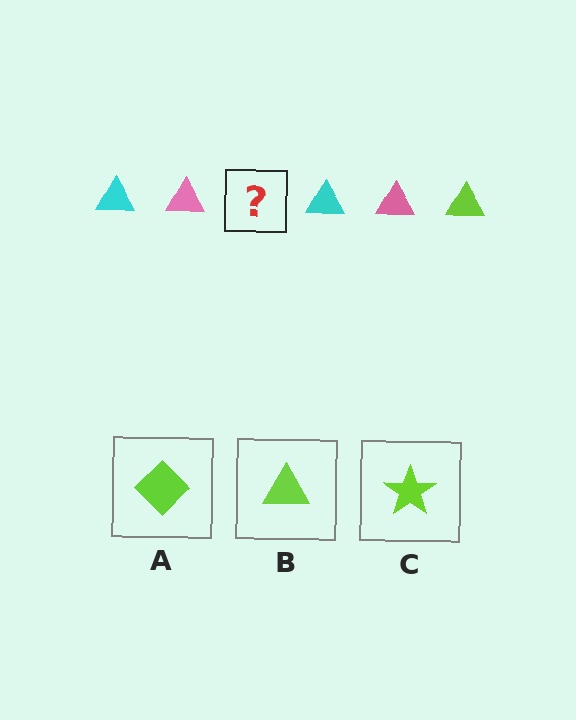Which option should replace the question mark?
Option B.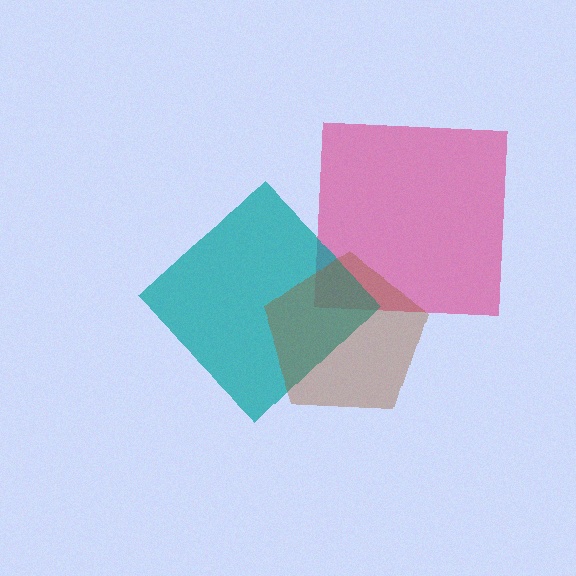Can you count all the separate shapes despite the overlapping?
Yes, there are 3 separate shapes.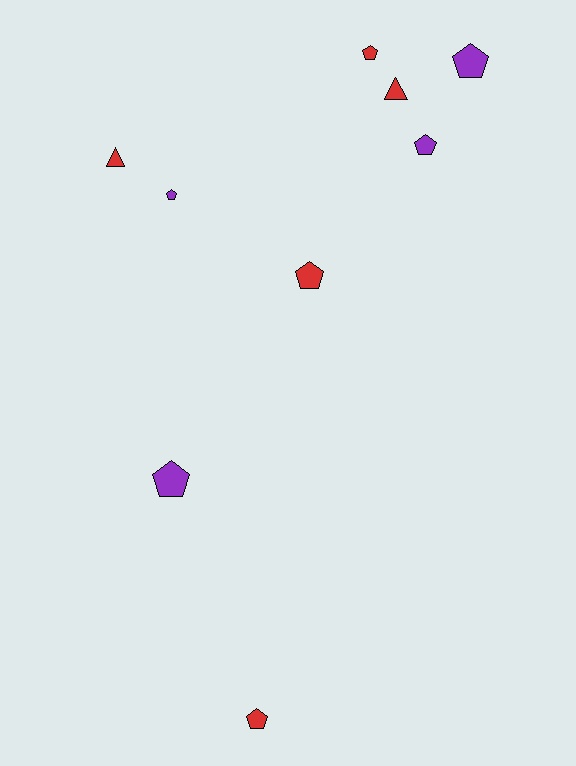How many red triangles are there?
There are 2 red triangles.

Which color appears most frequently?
Red, with 5 objects.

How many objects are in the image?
There are 9 objects.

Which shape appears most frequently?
Pentagon, with 7 objects.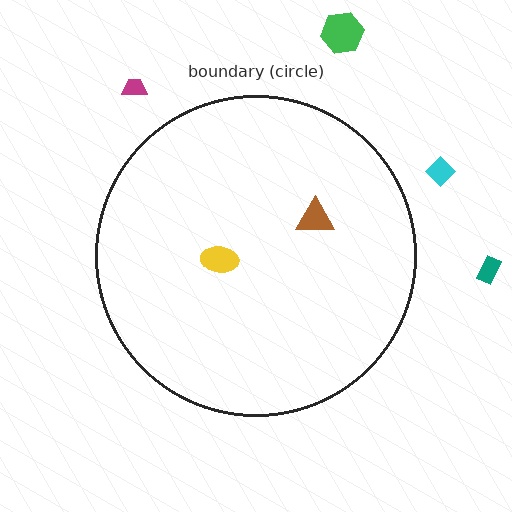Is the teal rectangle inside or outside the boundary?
Outside.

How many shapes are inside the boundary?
2 inside, 4 outside.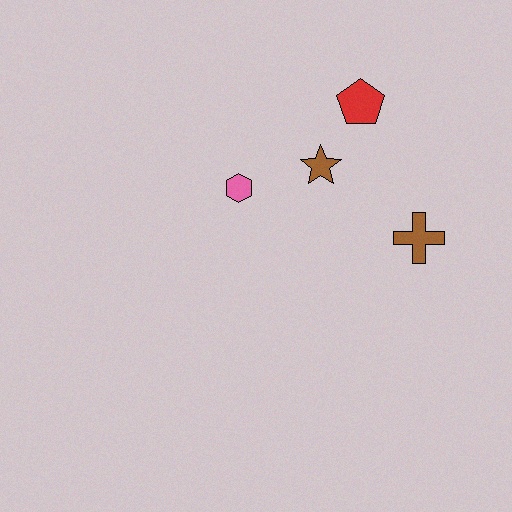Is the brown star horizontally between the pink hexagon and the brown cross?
Yes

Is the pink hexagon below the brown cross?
No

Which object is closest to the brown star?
The red pentagon is closest to the brown star.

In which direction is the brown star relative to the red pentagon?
The brown star is below the red pentagon.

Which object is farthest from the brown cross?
The pink hexagon is farthest from the brown cross.